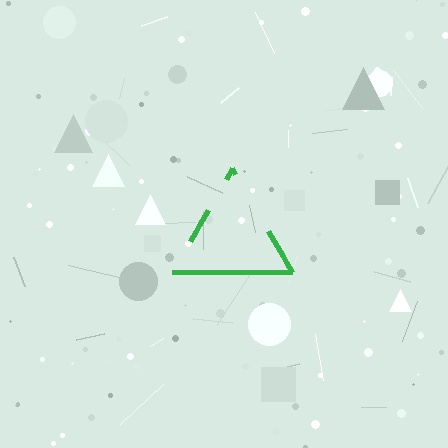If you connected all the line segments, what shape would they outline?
They would outline a triangle.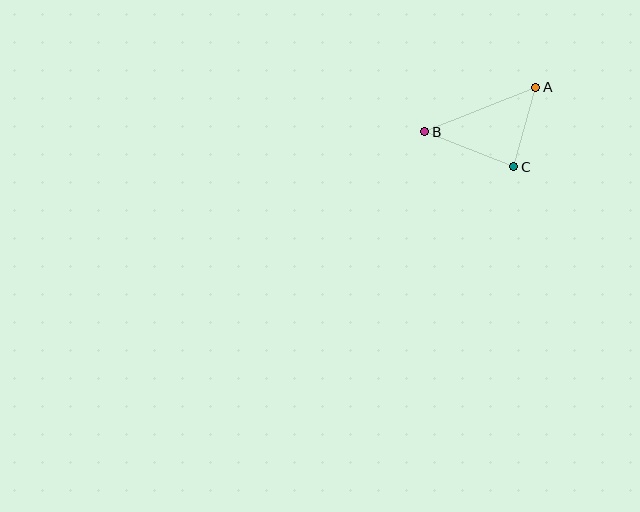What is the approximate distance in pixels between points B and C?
The distance between B and C is approximately 96 pixels.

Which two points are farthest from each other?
Points A and B are farthest from each other.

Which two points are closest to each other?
Points A and C are closest to each other.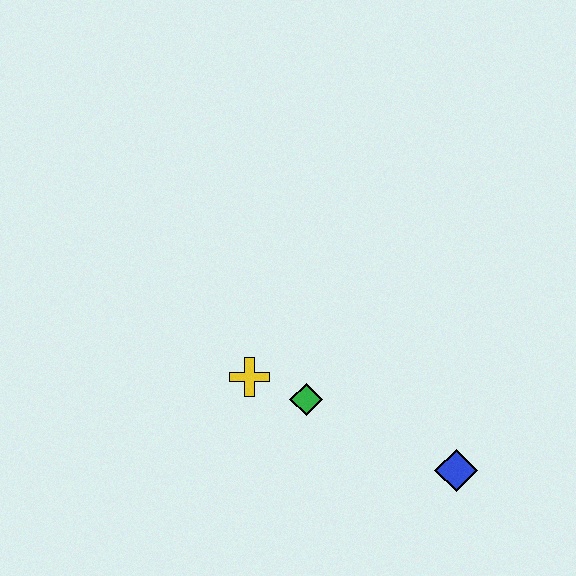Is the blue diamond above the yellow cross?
No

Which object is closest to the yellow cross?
The green diamond is closest to the yellow cross.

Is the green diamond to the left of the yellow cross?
No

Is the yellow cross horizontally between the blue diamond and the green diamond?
No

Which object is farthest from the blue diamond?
The yellow cross is farthest from the blue diamond.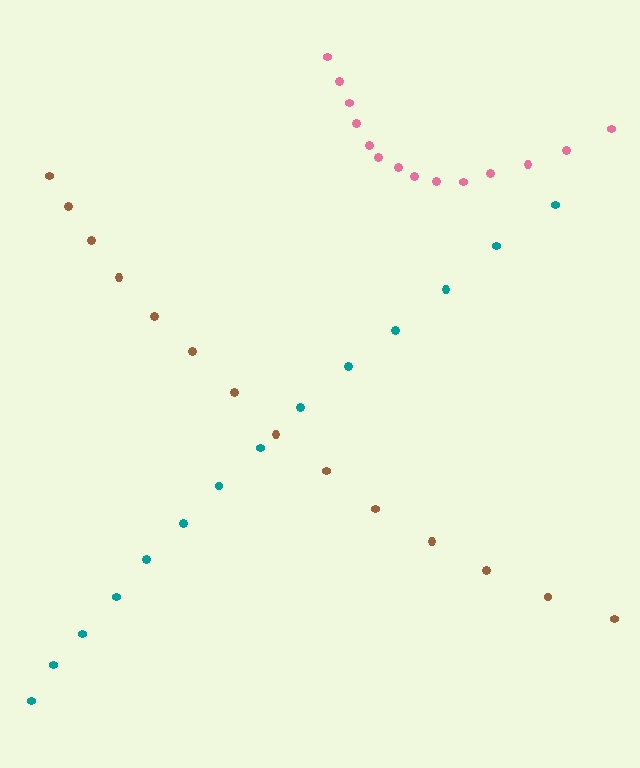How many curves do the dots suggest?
There are 3 distinct paths.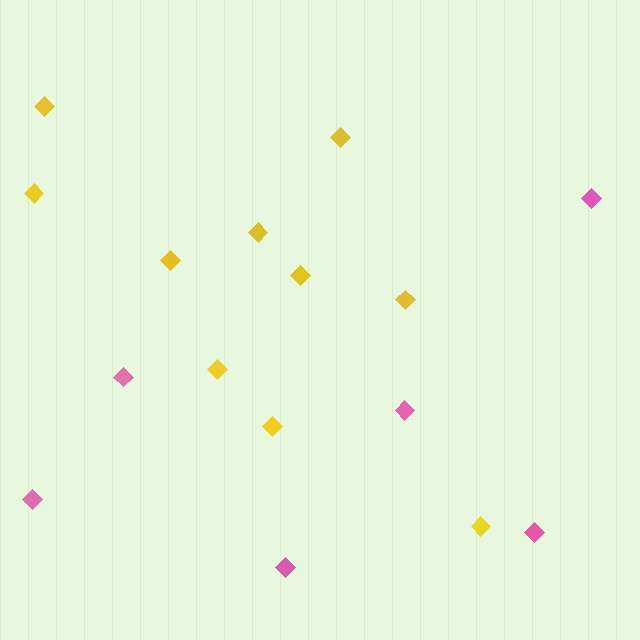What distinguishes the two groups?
There are 2 groups: one group of yellow diamonds (10) and one group of pink diamonds (6).